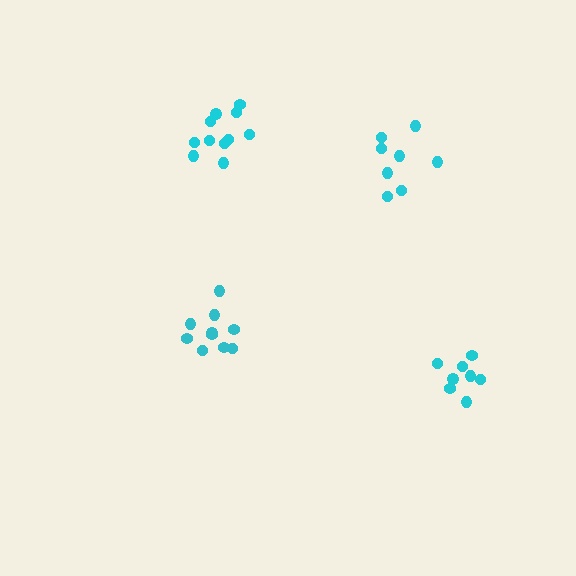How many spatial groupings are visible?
There are 4 spatial groupings.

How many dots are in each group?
Group 1: 8 dots, Group 2: 11 dots, Group 3: 10 dots, Group 4: 8 dots (37 total).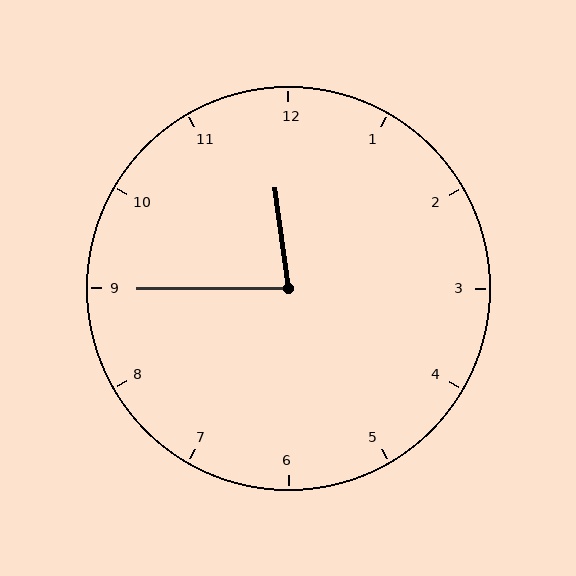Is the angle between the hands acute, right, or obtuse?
It is acute.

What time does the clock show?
11:45.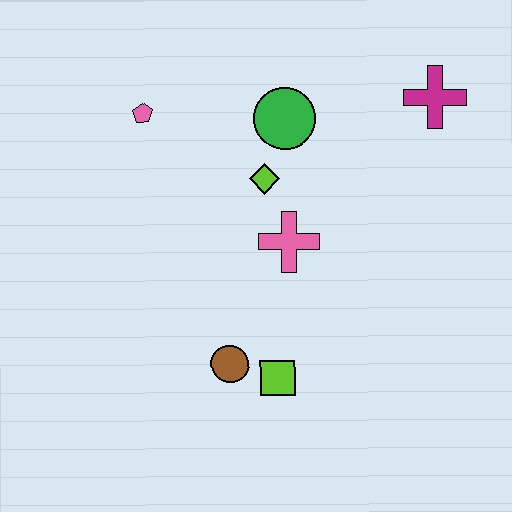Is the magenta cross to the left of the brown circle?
No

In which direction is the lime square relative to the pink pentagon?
The lime square is below the pink pentagon.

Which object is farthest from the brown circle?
The magenta cross is farthest from the brown circle.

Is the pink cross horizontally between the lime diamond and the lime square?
No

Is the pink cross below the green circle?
Yes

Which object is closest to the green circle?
The lime diamond is closest to the green circle.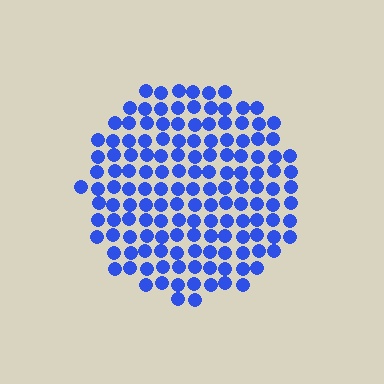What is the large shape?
The large shape is a circle.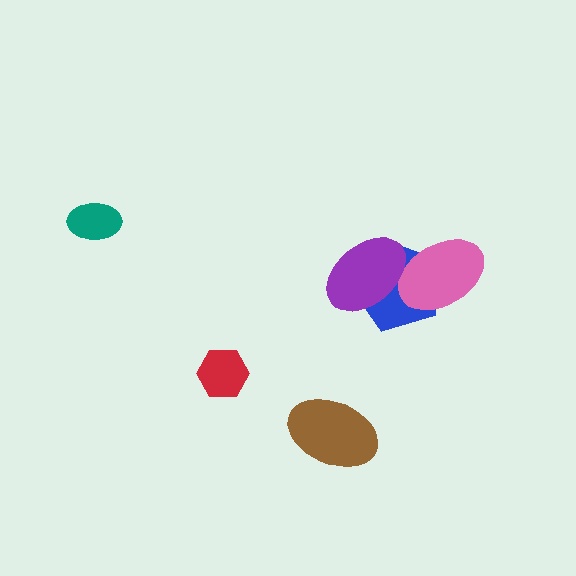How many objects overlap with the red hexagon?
0 objects overlap with the red hexagon.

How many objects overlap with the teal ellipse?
0 objects overlap with the teal ellipse.